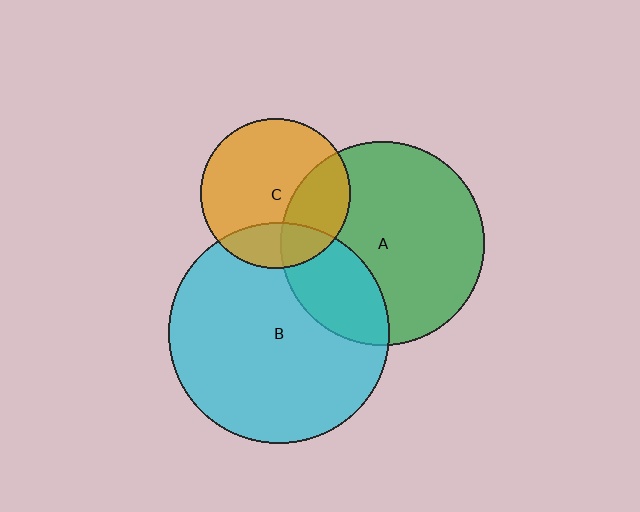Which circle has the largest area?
Circle B (cyan).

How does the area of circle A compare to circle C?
Approximately 1.9 times.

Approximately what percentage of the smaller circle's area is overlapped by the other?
Approximately 20%.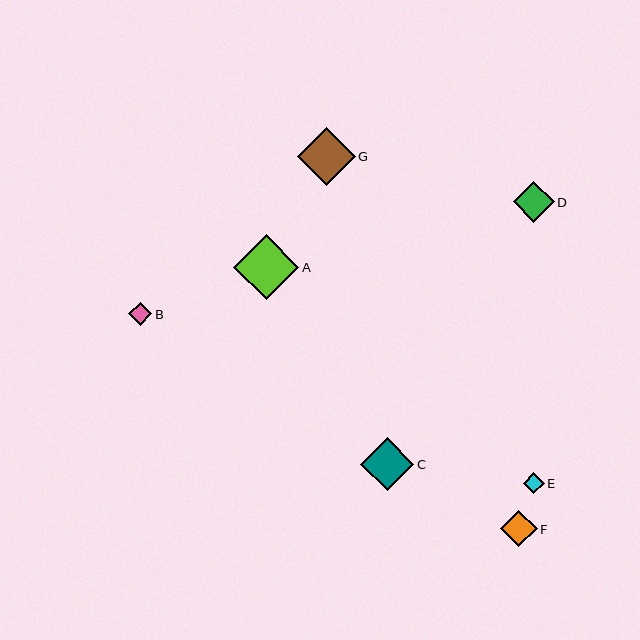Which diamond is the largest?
Diamond A is the largest with a size of approximately 65 pixels.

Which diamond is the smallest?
Diamond E is the smallest with a size of approximately 20 pixels.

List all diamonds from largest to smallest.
From largest to smallest: A, G, C, D, F, B, E.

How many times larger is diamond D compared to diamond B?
Diamond D is approximately 1.8 times the size of diamond B.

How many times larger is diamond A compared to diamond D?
Diamond A is approximately 1.6 times the size of diamond D.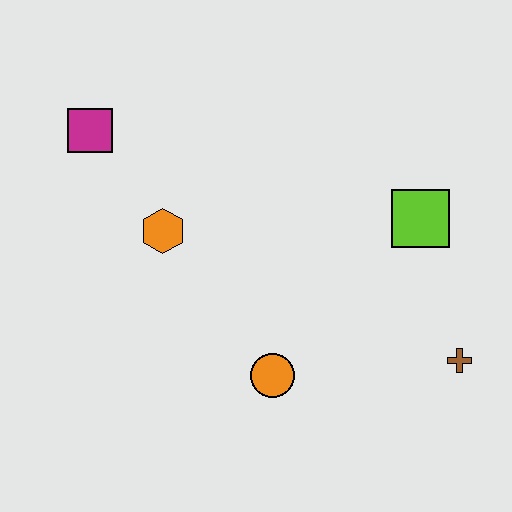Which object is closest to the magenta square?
The orange hexagon is closest to the magenta square.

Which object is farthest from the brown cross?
The magenta square is farthest from the brown cross.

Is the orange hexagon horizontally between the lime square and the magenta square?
Yes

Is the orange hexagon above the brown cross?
Yes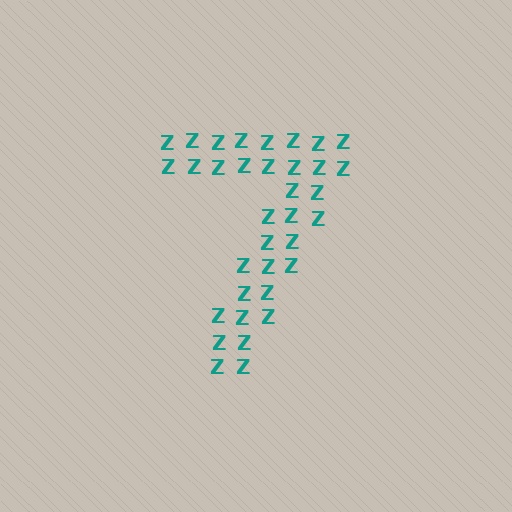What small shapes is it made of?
It is made of small letter Z's.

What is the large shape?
The large shape is the digit 7.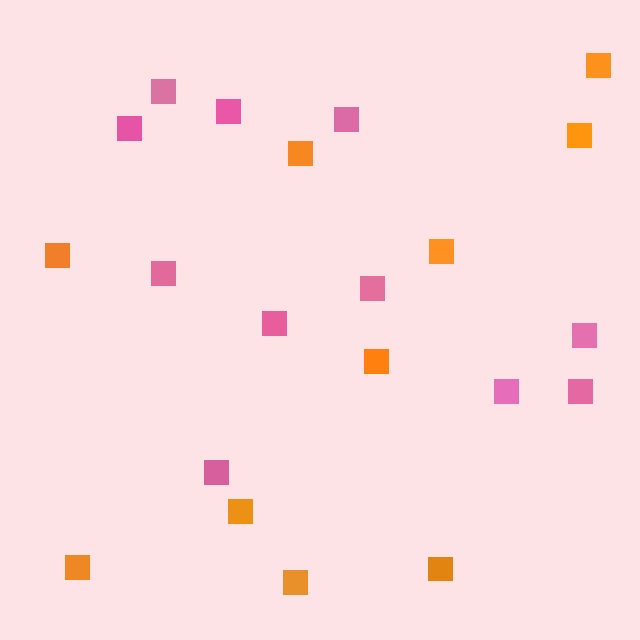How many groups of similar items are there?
There are 2 groups: one group of orange squares (10) and one group of pink squares (11).